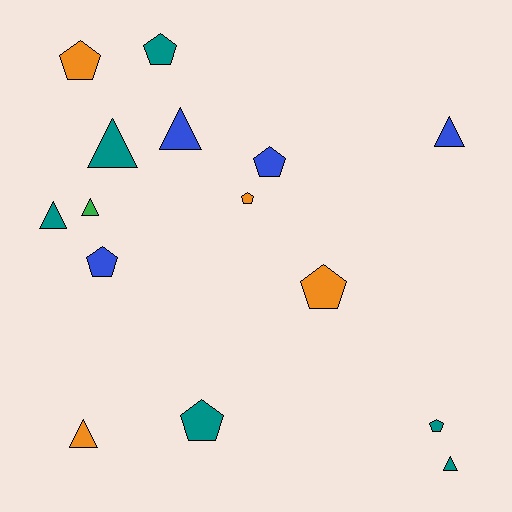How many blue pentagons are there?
There are 2 blue pentagons.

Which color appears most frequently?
Teal, with 6 objects.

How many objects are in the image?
There are 15 objects.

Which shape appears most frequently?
Pentagon, with 8 objects.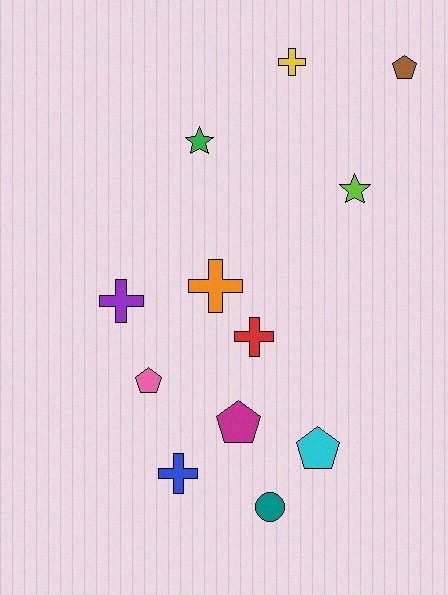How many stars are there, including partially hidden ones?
There are 2 stars.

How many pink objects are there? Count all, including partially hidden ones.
There is 1 pink object.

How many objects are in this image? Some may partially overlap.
There are 12 objects.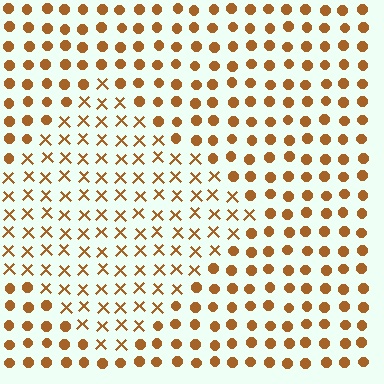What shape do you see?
I see a diamond.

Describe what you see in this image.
The image is filled with small brown elements arranged in a uniform grid. A diamond-shaped region contains X marks, while the surrounding area contains circles. The boundary is defined purely by the change in element shape.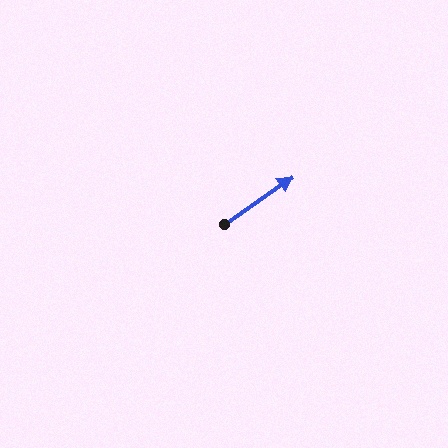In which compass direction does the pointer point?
Northeast.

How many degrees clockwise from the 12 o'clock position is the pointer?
Approximately 55 degrees.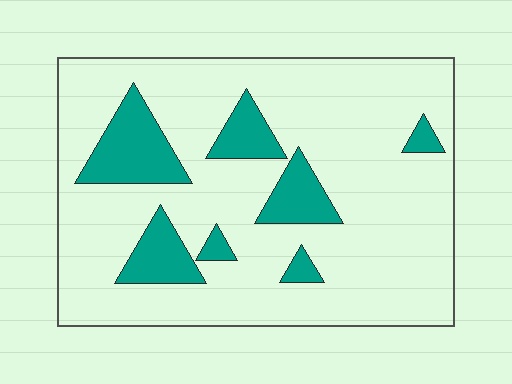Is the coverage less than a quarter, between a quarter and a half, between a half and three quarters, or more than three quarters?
Less than a quarter.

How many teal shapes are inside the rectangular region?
7.